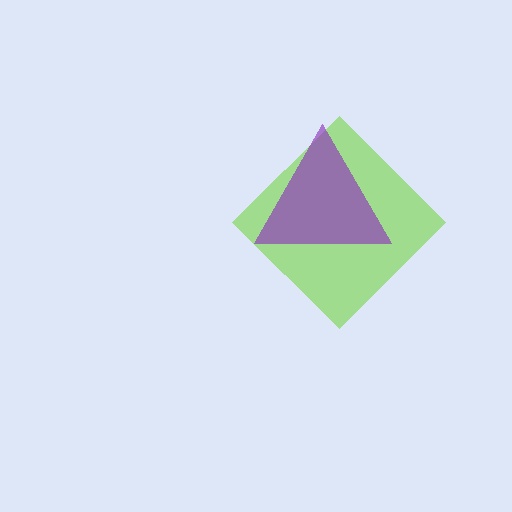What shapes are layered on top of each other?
The layered shapes are: a lime diamond, a purple triangle.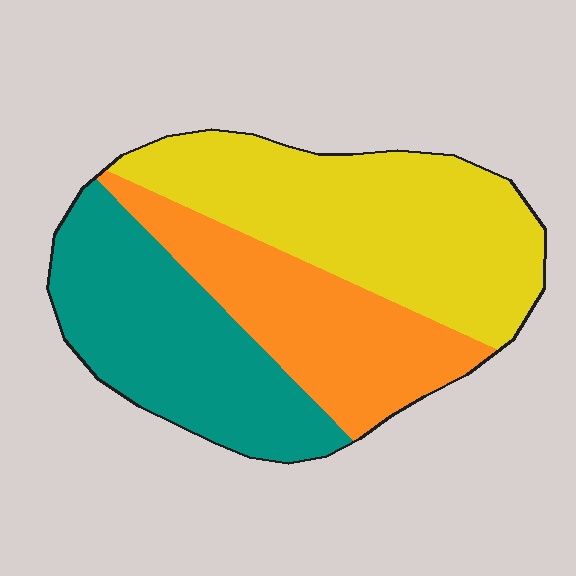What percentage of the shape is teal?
Teal covers roughly 30% of the shape.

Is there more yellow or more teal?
Yellow.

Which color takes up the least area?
Orange, at roughly 25%.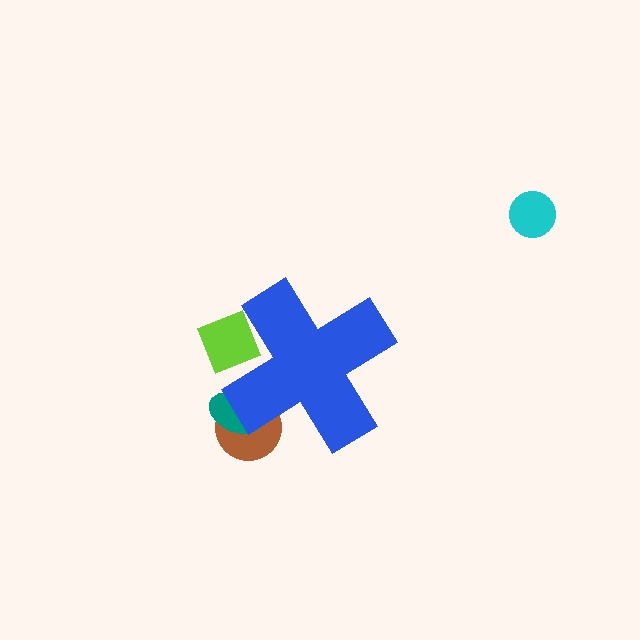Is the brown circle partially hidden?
Yes, the brown circle is partially hidden behind the blue cross.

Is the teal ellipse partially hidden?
Yes, the teal ellipse is partially hidden behind the blue cross.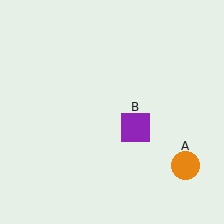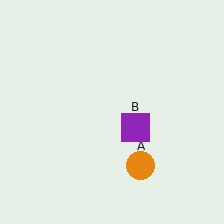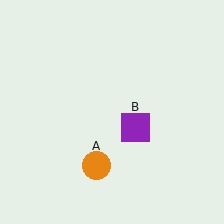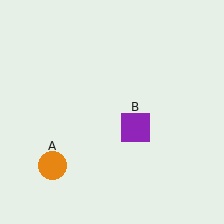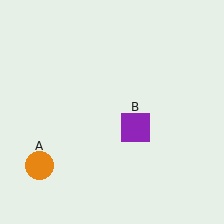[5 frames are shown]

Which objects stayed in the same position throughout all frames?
Purple square (object B) remained stationary.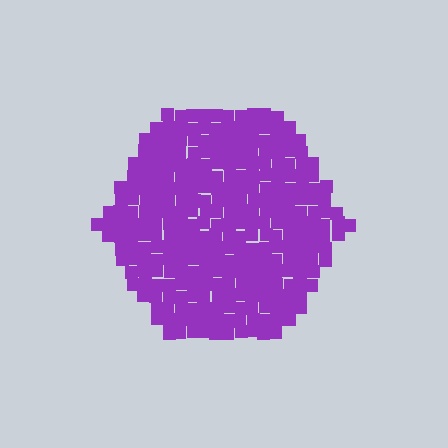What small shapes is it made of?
It is made of small squares.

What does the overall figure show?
The overall figure shows a hexagon.